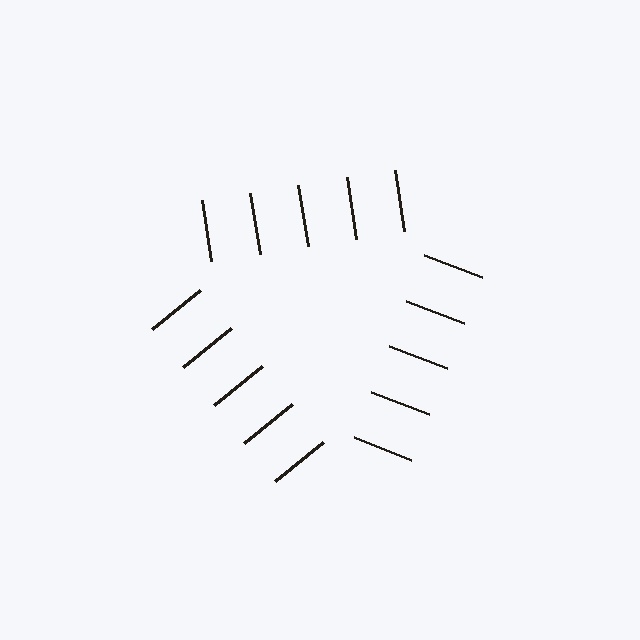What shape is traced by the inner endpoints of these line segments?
An illusory triangle — the line segments terminate on its edges but no continuous stroke is drawn.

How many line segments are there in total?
15 — 5 along each of the 3 edges.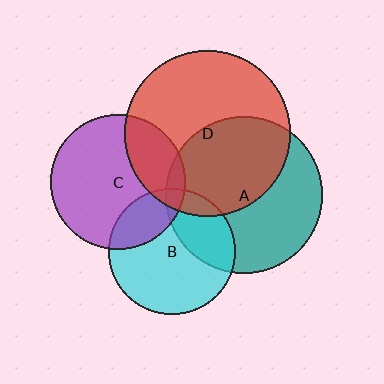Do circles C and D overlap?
Yes.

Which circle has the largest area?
Circle D (red).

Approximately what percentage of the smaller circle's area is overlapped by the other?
Approximately 25%.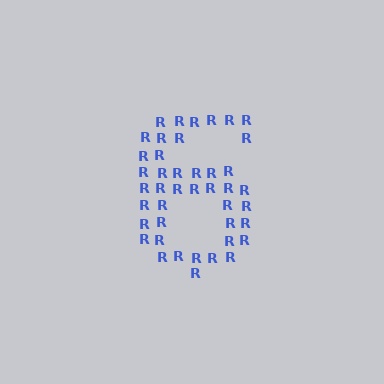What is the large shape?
The large shape is the digit 6.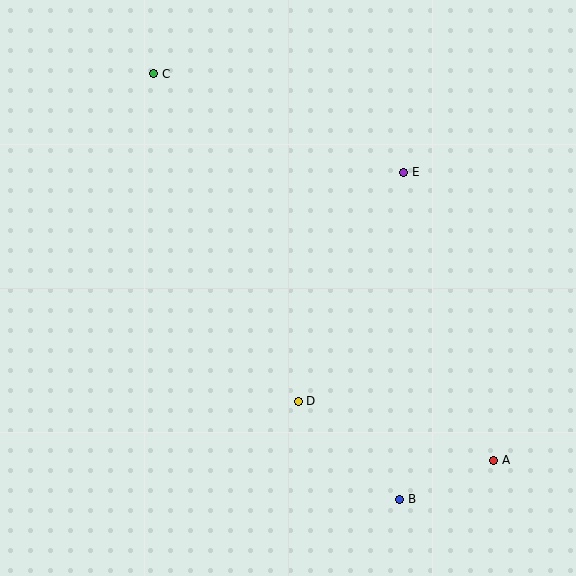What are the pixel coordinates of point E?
Point E is at (404, 172).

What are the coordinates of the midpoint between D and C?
The midpoint between D and C is at (226, 237).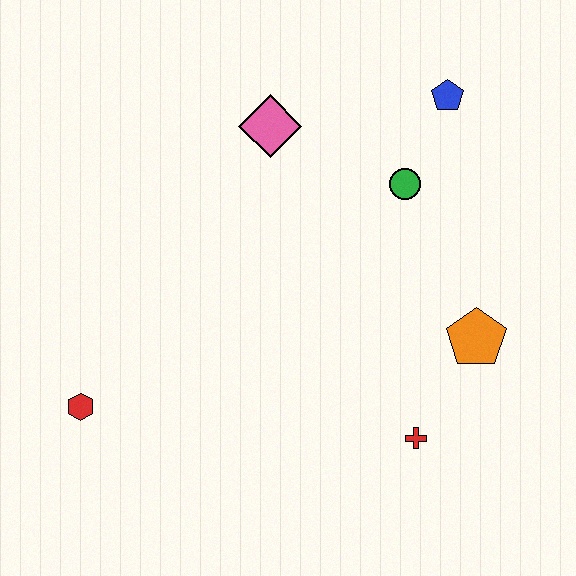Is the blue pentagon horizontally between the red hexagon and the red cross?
No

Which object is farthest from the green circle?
The red hexagon is farthest from the green circle.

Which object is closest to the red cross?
The orange pentagon is closest to the red cross.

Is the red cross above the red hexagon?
No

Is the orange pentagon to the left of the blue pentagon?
No